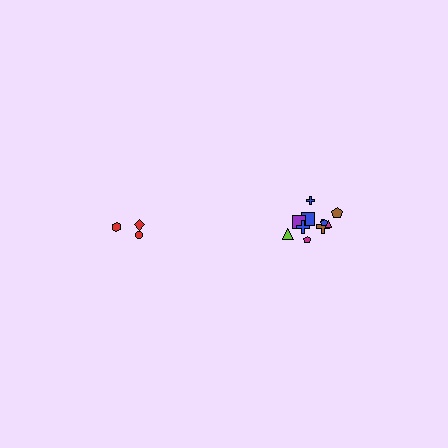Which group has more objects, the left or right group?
The right group.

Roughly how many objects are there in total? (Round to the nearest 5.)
Roughly 15 objects in total.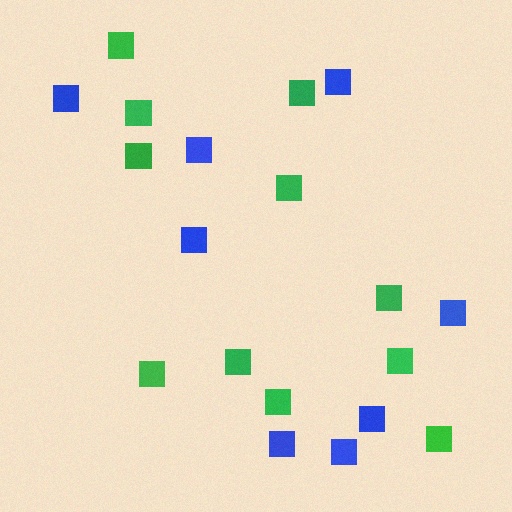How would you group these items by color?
There are 2 groups: one group of blue squares (8) and one group of green squares (11).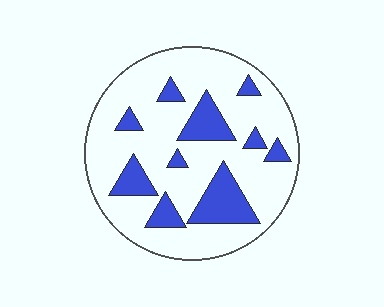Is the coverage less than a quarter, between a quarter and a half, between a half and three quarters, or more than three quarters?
Less than a quarter.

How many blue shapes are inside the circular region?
10.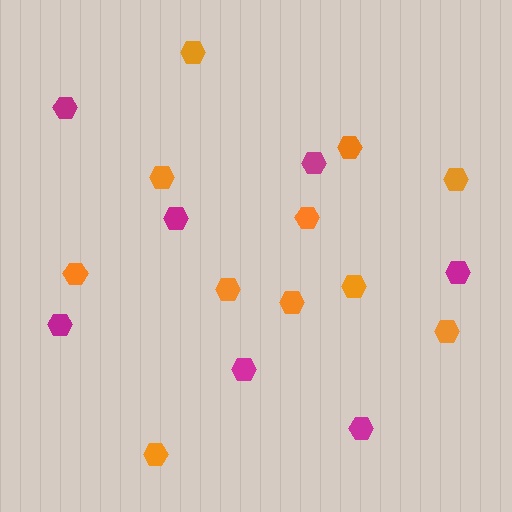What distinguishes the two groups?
There are 2 groups: one group of orange hexagons (11) and one group of magenta hexagons (7).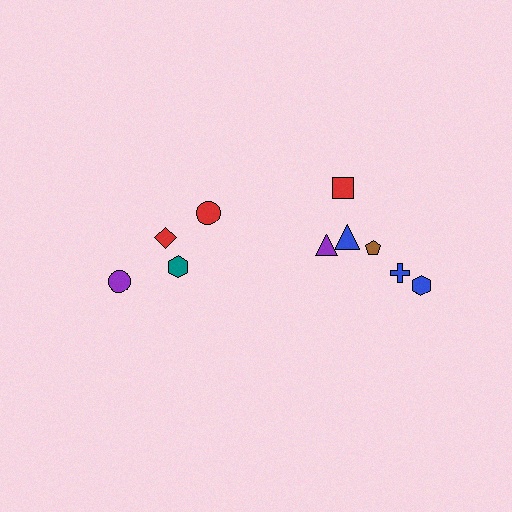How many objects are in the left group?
There are 4 objects.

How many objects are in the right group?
There are 6 objects.